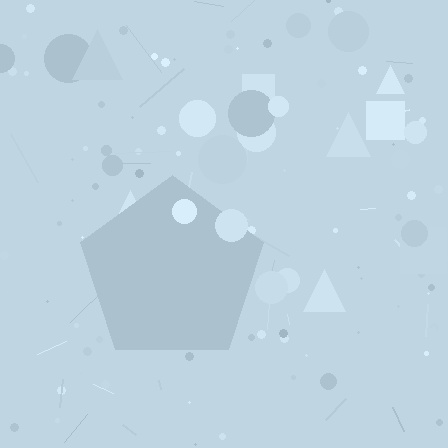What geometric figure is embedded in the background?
A pentagon is embedded in the background.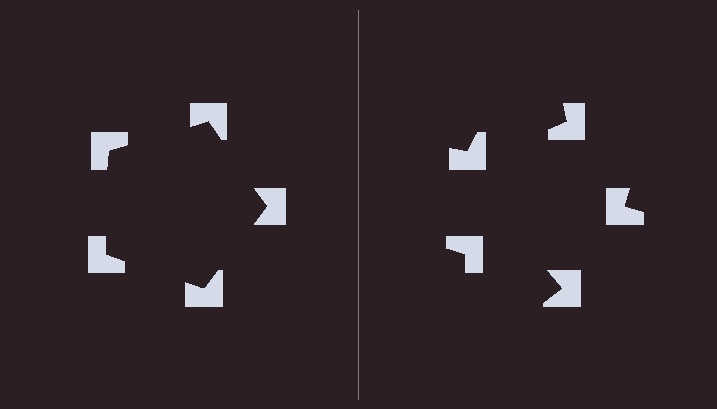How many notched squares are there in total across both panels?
10 — 5 on each side.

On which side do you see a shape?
An illusory pentagon appears on the left side. On the right side the wedge cuts are rotated, so no coherent shape forms.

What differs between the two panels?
The notched squares are positioned identically on both sides; only the wedge orientations differ. On the left they align to a pentagon; on the right they are misaligned.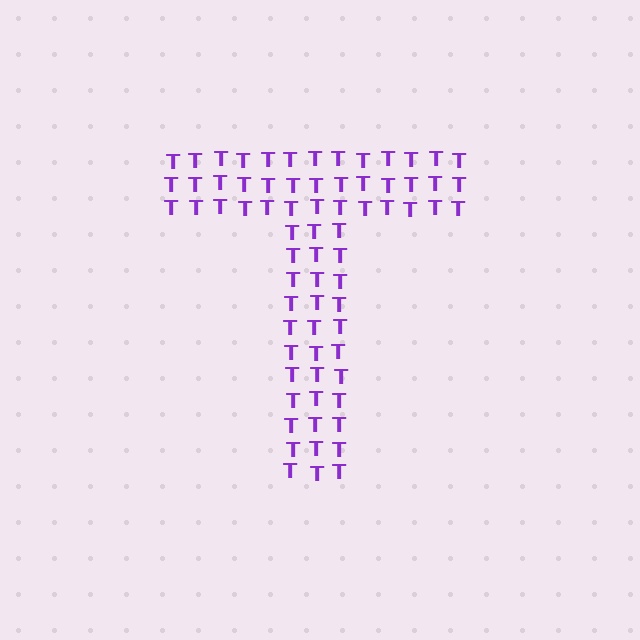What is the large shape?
The large shape is the letter T.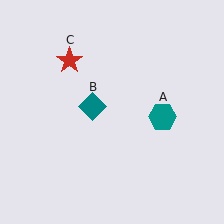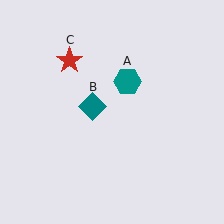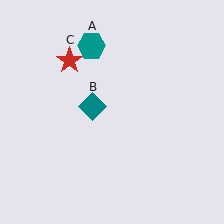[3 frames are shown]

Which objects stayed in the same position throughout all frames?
Teal diamond (object B) and red star (object C) remained stationary.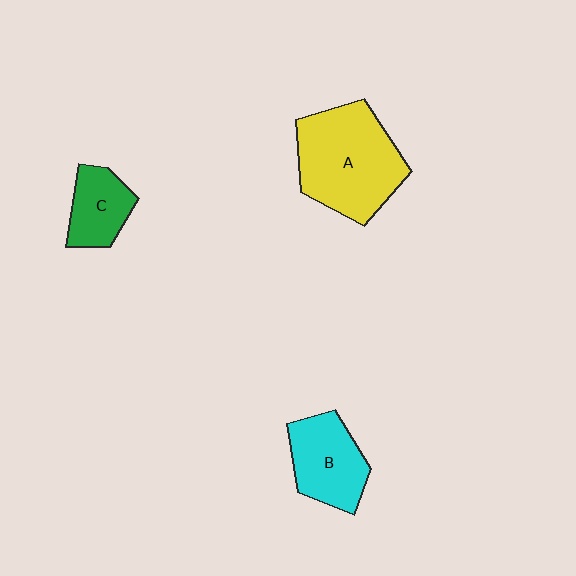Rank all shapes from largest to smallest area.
From largest to smallest: A (yellow), B (cyan), C (green).